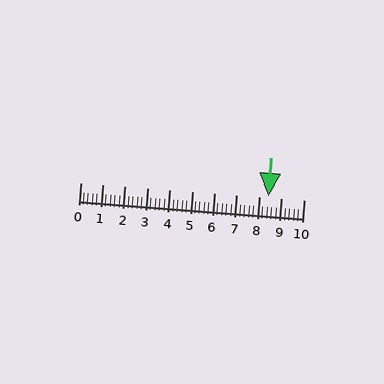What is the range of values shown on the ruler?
The ruler shows values from 0 to 10.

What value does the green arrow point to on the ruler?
The green arrow points to approximately 8.4.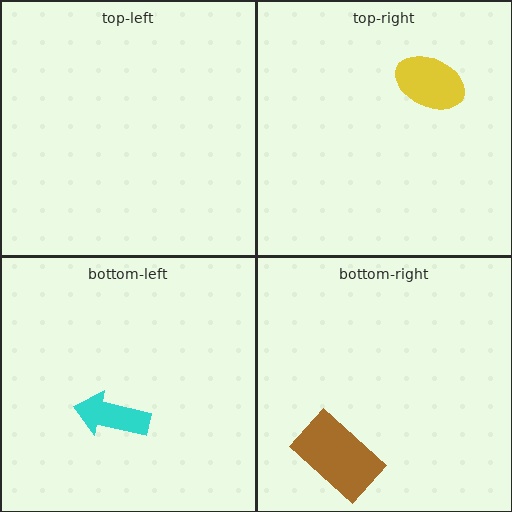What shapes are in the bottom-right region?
The brown rectangle.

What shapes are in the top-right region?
The yellow ellipse.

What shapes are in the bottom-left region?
The cyan arrow.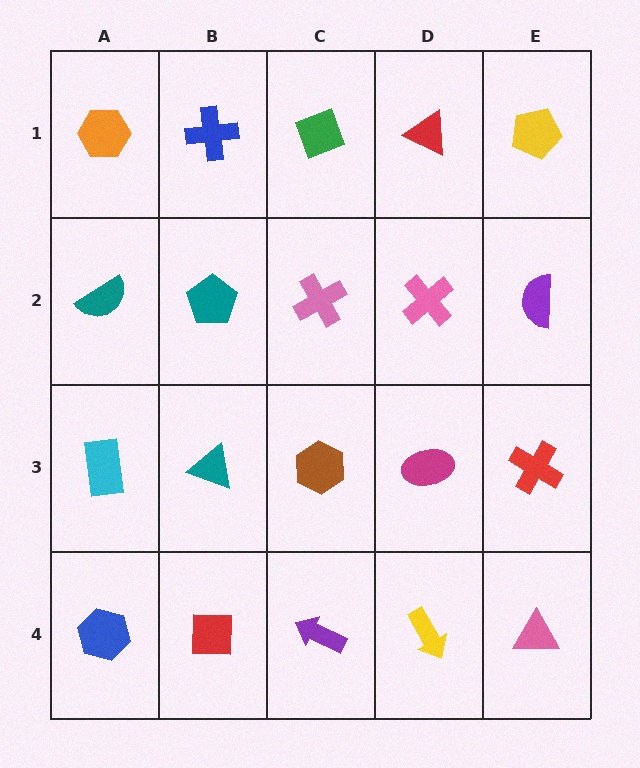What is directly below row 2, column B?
A teal triangle.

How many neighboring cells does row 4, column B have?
3.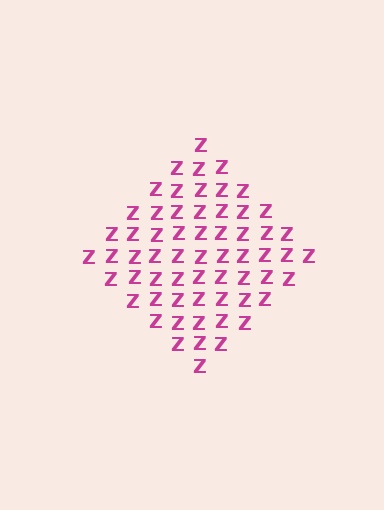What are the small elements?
The small elements are letter Z's.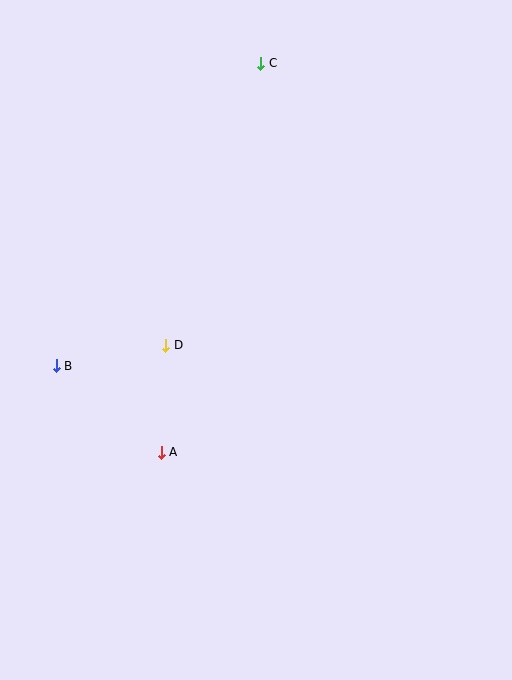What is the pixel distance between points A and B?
The distance between A and B is 136 pixels.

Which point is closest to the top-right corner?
Point C is closest to the top-right corner.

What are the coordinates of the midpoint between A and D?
The midpoint between A and D is at (164, 399).